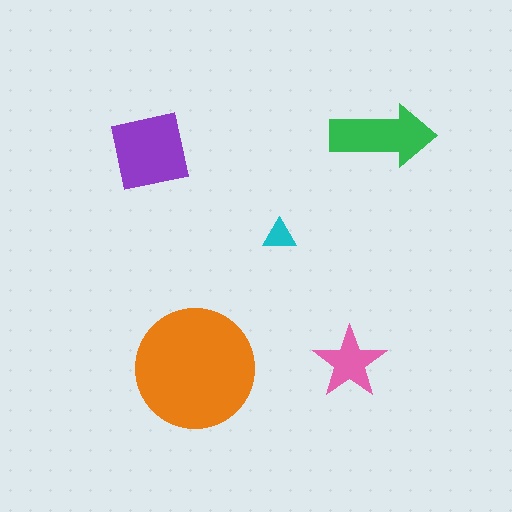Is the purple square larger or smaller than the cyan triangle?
Larger.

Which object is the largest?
The orange circle.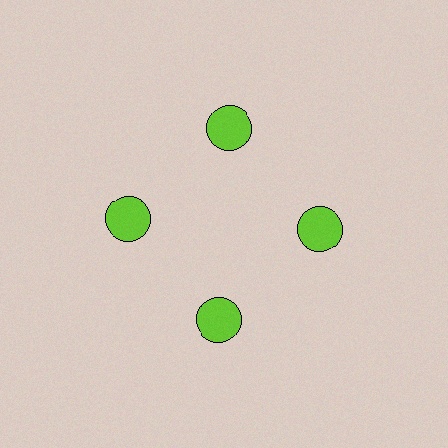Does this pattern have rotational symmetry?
Yes, this pattern has 4-fold rotational symmetry. It looks the same after rotating 90 degrees around the center.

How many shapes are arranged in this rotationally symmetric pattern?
There are 4 shapes, arranged in 4 groups of 1.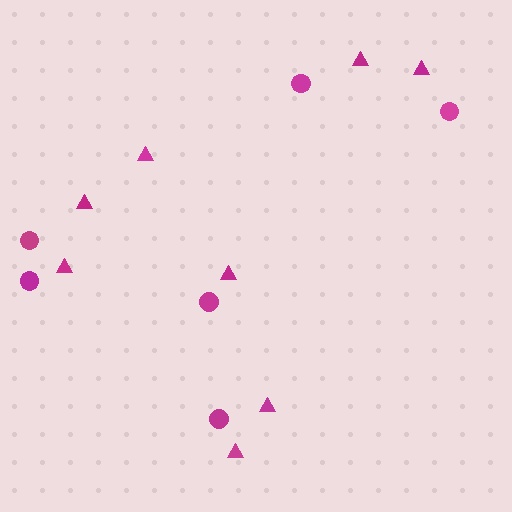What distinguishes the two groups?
There are 2 groups: one group of triangles (8) and one group of circles (6).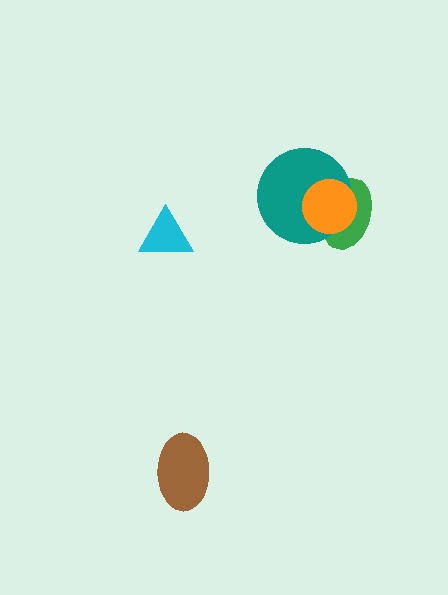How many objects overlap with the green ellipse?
2 objects overlap with the green ellipse.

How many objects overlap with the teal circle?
2 objects overlap with the teal circle.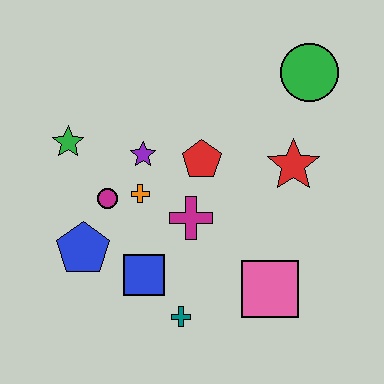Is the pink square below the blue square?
Yes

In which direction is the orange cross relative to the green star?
The orange cross is to the right of the green star.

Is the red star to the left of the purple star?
No